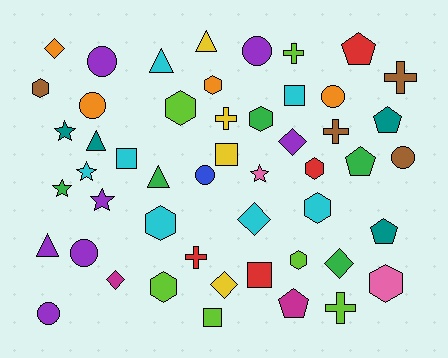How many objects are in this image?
There are 50 objects.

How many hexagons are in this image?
There are 10 hexagons.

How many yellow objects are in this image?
There are 4 yellow objects.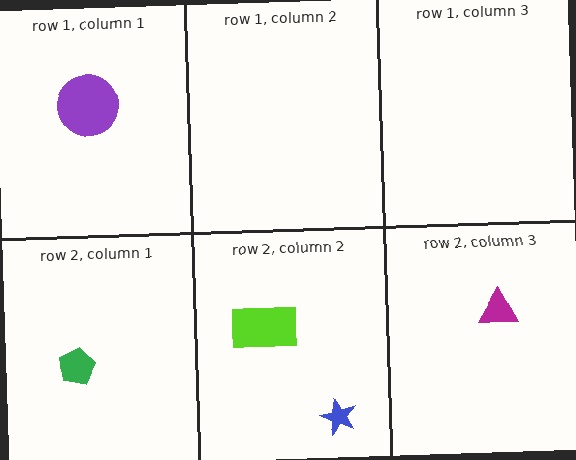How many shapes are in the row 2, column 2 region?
2.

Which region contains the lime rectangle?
The row 2, column 2 region.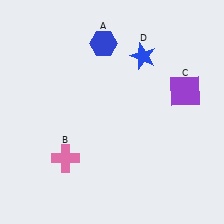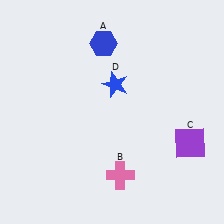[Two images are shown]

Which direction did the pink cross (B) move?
The pink cross (B) moved right.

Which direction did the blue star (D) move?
The blue star (D) moved down.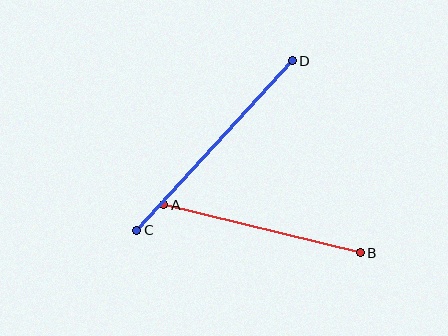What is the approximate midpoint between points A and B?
The midpoint is at approximately (262, 229) pixels.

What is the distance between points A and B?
The distance is approximately 202 pixels.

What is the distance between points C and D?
The distance is approximately 230 pixels.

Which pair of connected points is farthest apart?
Points C and D are farthest apart.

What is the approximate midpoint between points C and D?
The midpoint is at approximately (214, 145) pixels.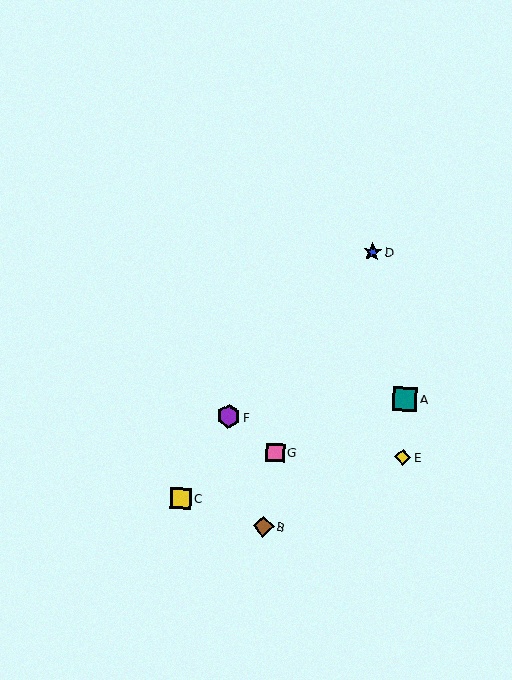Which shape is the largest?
The teal square (labeled A) is the largest.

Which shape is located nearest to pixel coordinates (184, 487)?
The yellow square (labeled C) at (181, 498) is nearest to that location.